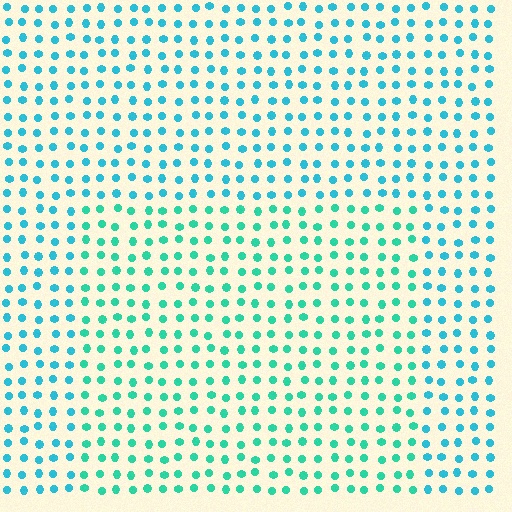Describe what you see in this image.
The image is filled with small cyan elements in a uniform arrangement. A rectangle-shaped region is visible where the elements are tinted to a slightly different hue, forming a subtle color boundary.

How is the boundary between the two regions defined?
The boundary is defined purely by a slight shift in hue (about 26 degrees). Spacing, size, and orientation are identical on both sides.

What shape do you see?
I see a rectangle.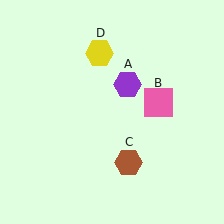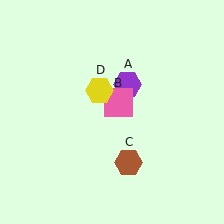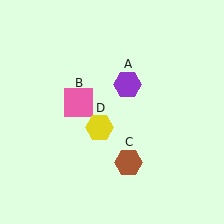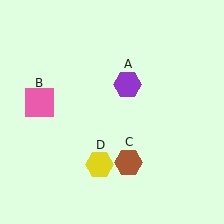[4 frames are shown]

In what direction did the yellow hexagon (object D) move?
The yellow hexagon (object D) moved down.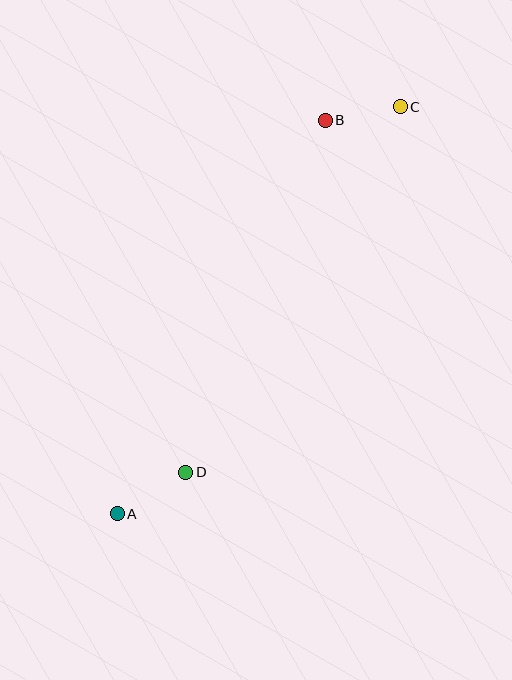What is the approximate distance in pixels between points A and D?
The distance between A and D is approximately 80 pixels.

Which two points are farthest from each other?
Points A and C are farthest from each other.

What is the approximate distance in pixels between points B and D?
The distance between B and D is approximately 379 pixels.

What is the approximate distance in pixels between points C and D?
The distance between C and D is approximately 424 pixels.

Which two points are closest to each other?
Points B and C are closest to each other.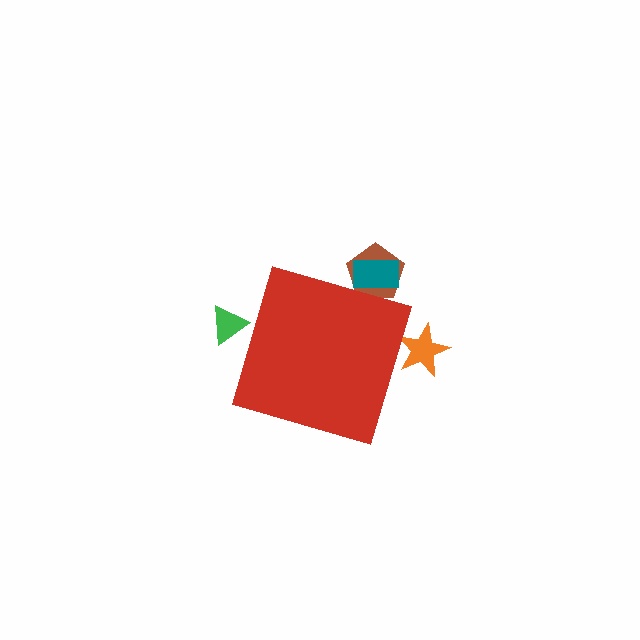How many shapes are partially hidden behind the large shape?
4 shapes are partially hidden.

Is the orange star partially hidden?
Yes, the orange star is partially hidden behind the red diamond.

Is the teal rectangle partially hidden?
Yes, the teal rectangle is partially hidden behind the red diamond.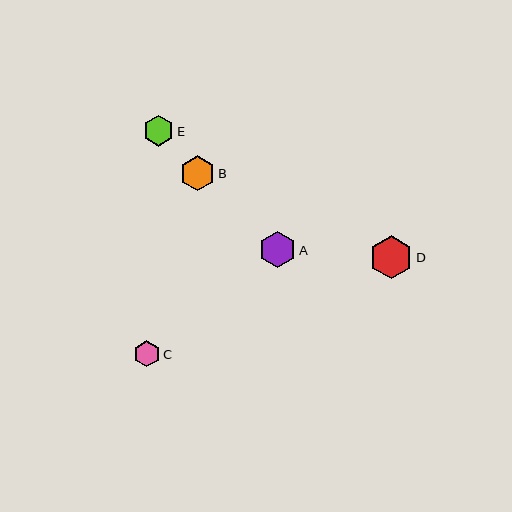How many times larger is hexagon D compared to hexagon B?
Hexagon D is approximately 1.2 times the size of hexagon B.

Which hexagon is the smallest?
Hexagon C is the smallest with a size of approximately 26 pixels.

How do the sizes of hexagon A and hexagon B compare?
Hexagon A and hexagon B are approximately the same size.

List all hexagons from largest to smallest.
From largest to smallest: D, A, B, E, C.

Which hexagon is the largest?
Hexagon D is the largest with a size of approximately 43 pixels.